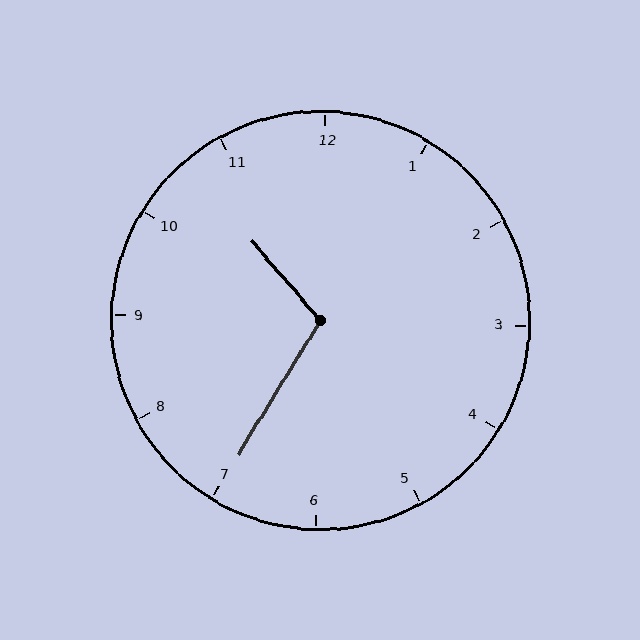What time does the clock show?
10:35.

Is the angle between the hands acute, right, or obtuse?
It is obtuse.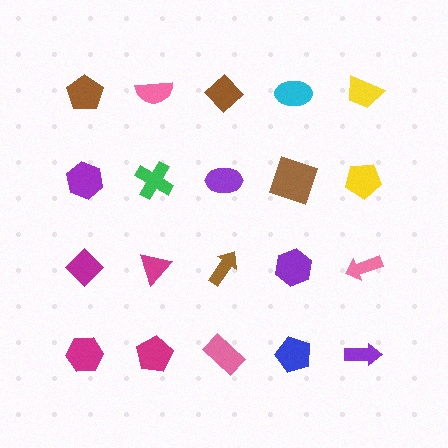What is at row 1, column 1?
A brown pentagon.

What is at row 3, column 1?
A magenta diamond.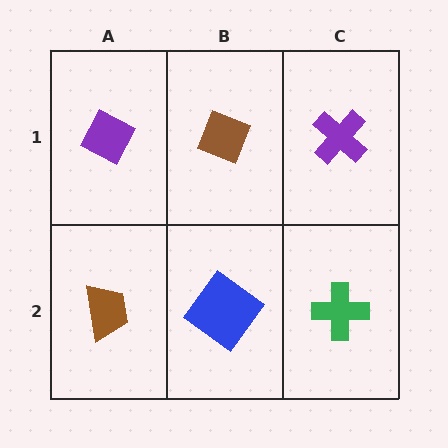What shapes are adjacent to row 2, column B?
A brown diamond (row 1, column B), a brown trapezoid (row 2, column A), a green cross (row 2, column C).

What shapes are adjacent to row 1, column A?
A brown trapezoid (row 2, column A), a brown diamond (row 1, column B).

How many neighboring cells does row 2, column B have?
3.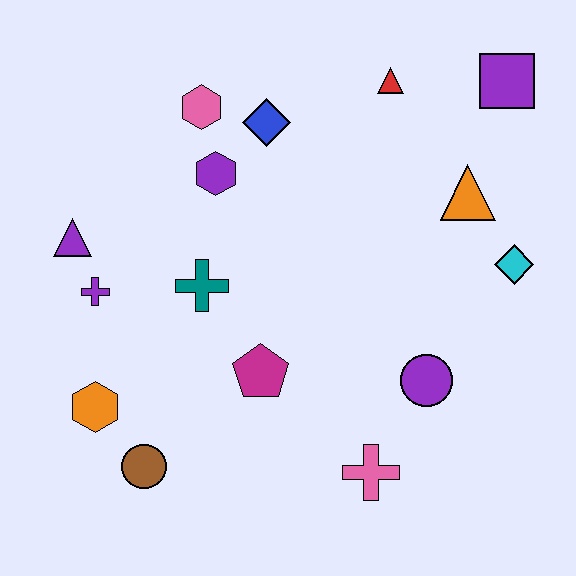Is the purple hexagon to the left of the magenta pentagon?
Yes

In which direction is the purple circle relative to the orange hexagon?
The purple circle is to the right of the orange hexagon.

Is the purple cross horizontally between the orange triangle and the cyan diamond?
No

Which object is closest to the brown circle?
The orange hexagon is closest to the brown circle.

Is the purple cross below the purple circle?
No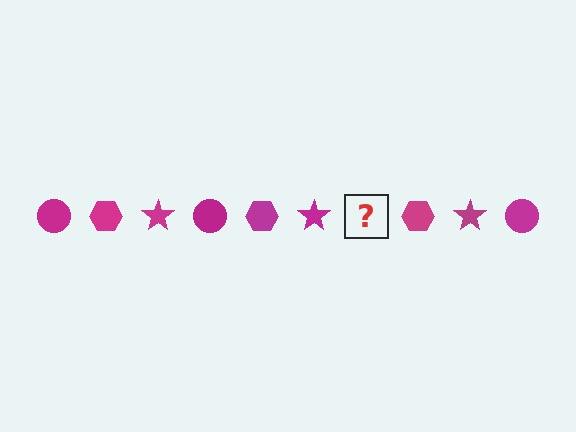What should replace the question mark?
The question mark should be replaced with a magenta circle.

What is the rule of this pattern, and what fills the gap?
The rule is that the pattern cycles through circle, hexagon, star shapes in magenta. The gap should be filled with a magenta circle.